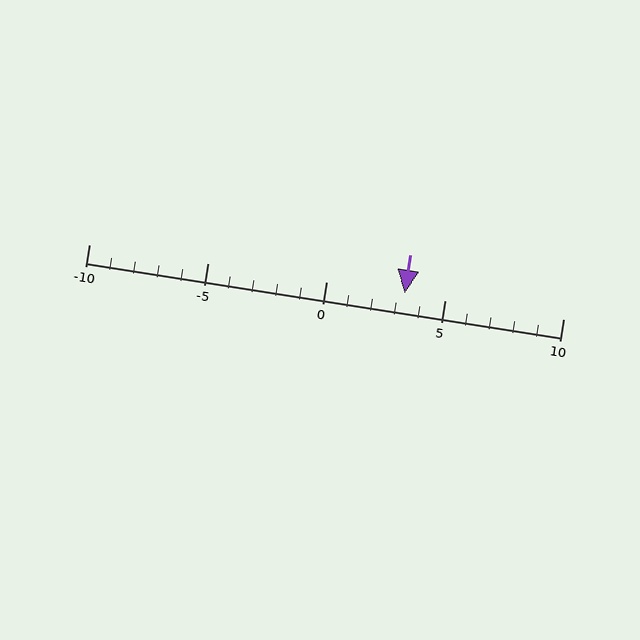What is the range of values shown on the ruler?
The ruler shows values from -10 to 10.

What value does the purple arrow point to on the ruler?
The purple arrow points to approximately 3.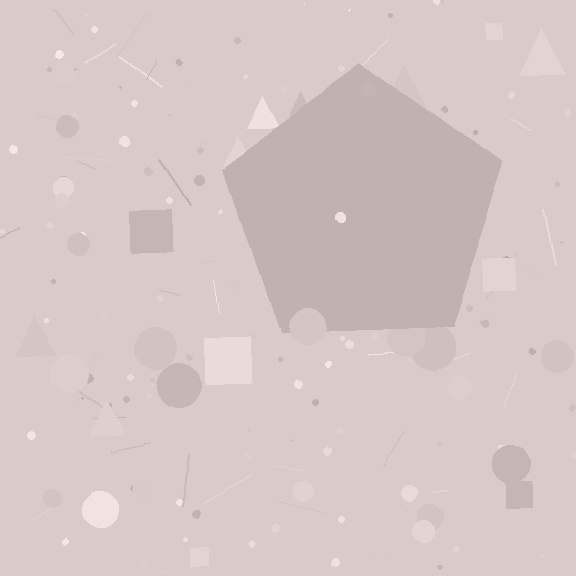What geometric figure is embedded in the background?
A pentagon is embedded in the background.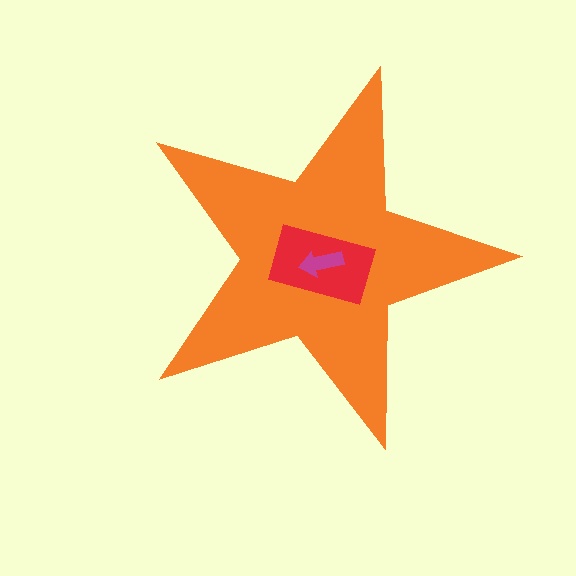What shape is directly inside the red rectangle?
The magenta arrow.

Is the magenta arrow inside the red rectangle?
Yes.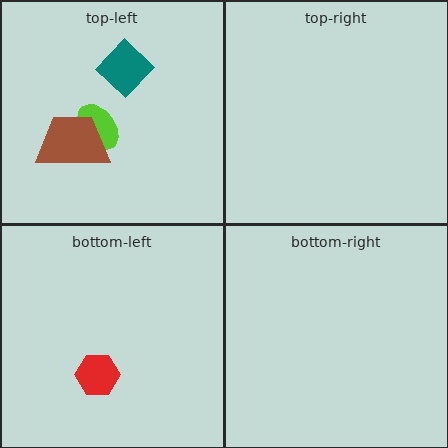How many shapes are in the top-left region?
3.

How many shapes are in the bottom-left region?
1.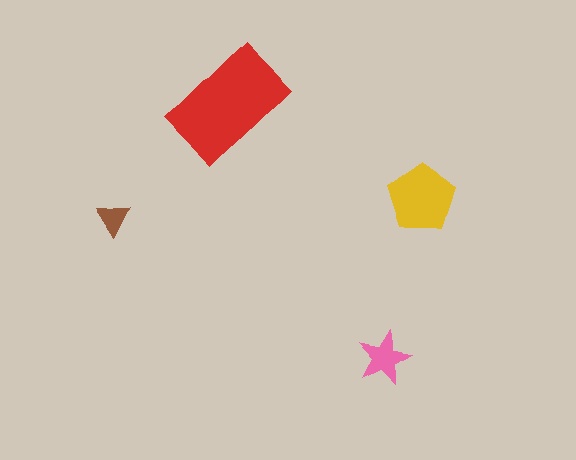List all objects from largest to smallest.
The red rectangle, the yellow pentagon, the pink star, the brown triangle.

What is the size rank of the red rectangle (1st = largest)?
1st.